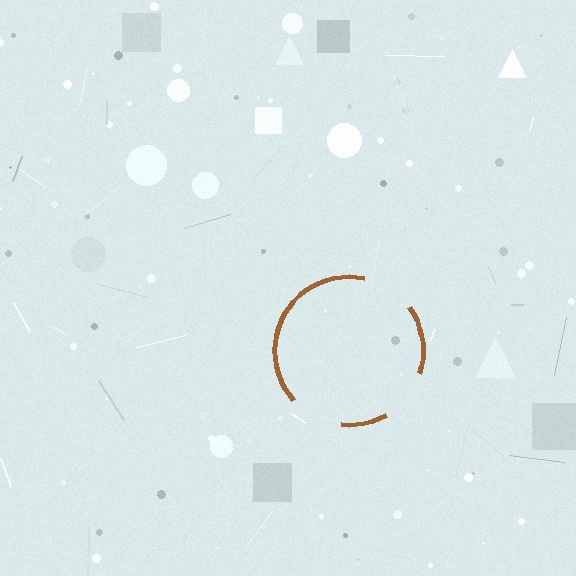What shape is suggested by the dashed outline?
The dashed outline suggests a circle.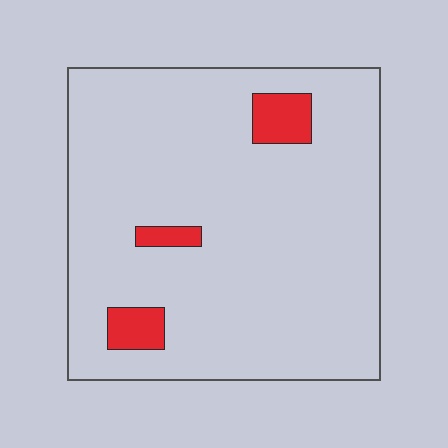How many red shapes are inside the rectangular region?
3.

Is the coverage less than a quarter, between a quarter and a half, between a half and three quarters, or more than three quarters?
Less than a quarter.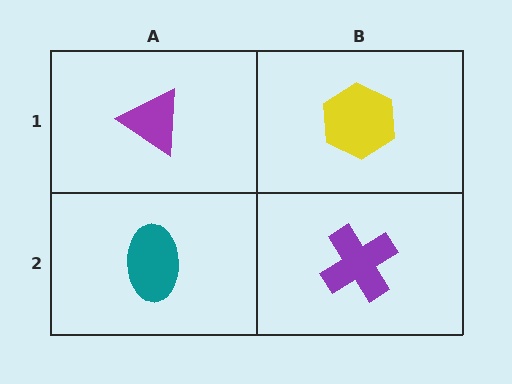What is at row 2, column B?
A purple cross.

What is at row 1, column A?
A purple triangle.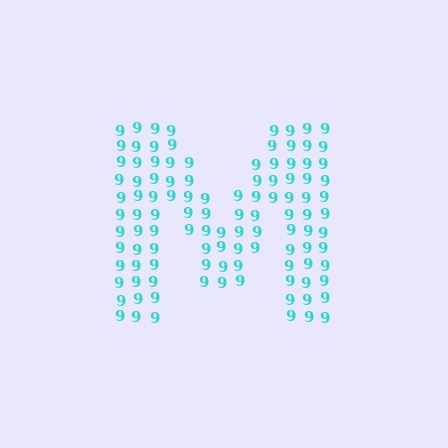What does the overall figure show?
The overall figure shows the letter M.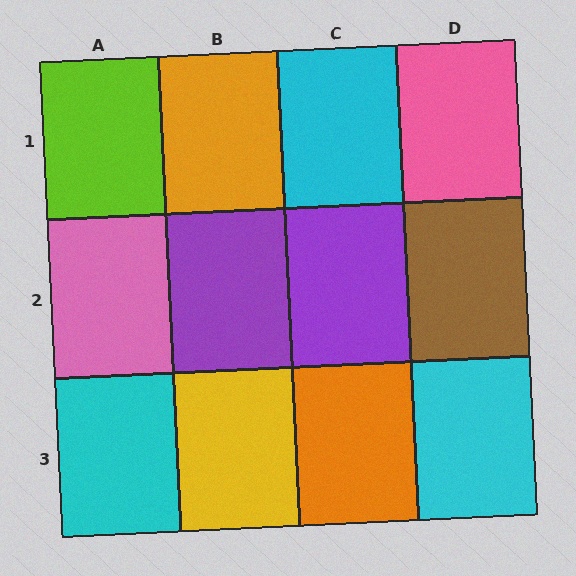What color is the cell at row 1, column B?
Orange.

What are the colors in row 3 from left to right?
Cyan, yellow, orange, cyan.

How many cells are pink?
2 cells are pink.